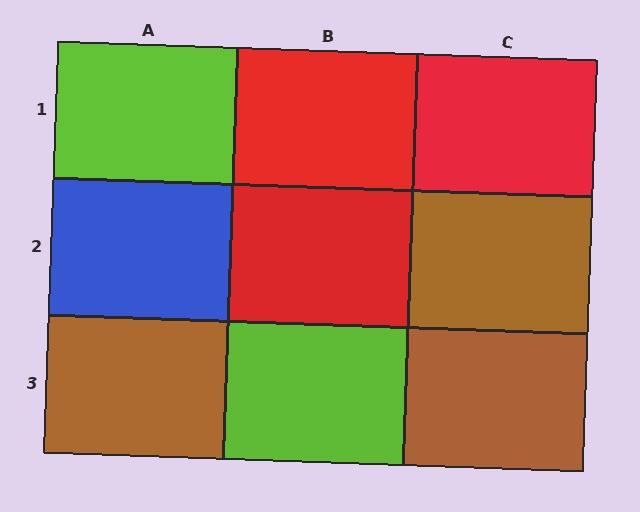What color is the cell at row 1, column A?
Lime.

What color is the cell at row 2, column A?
Blue.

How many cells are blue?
1 cell is blue.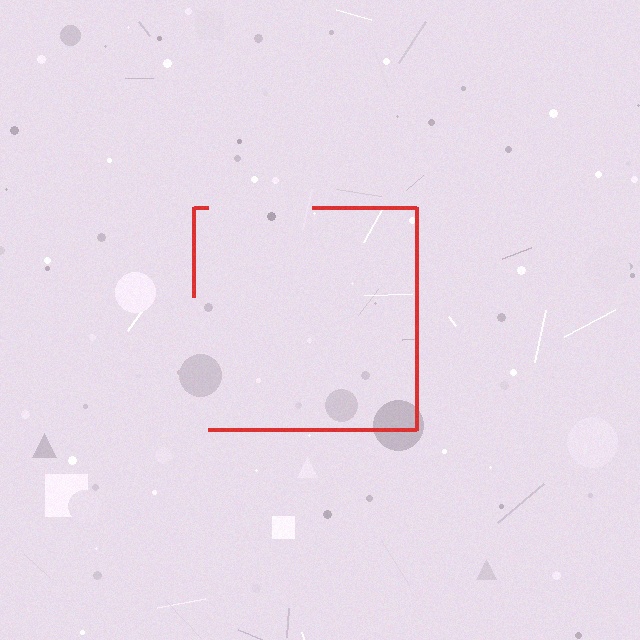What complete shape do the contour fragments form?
The contour fragments form a square.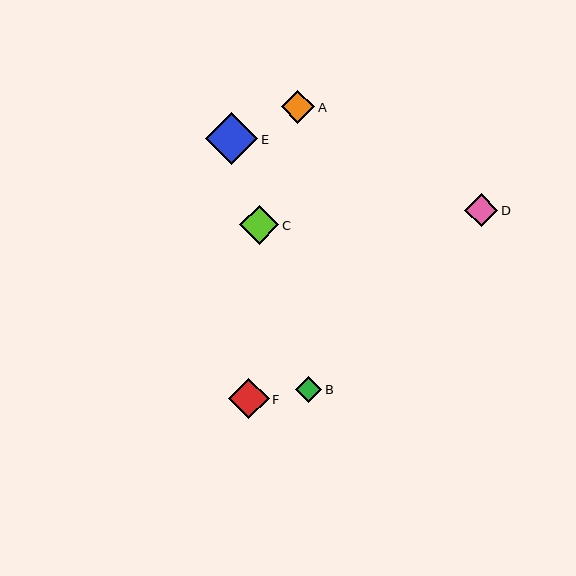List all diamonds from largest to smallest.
From largest to smallest: E, F, C, A, D, B.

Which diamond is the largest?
Diamond E is the largest with a size of approximately 52 pixels.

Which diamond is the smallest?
Diamond B is the smallest with a size of approximately 26 pixels.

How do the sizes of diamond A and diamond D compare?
Diamond A and diamond D are approximately the same size.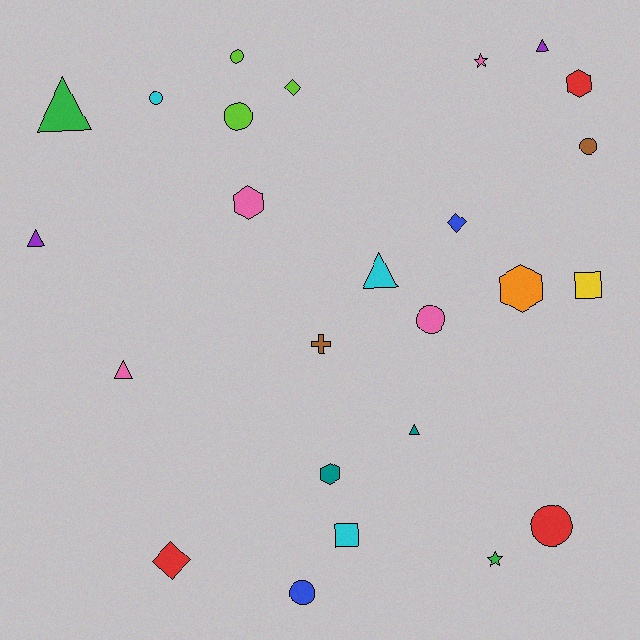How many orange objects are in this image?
There is 1 orange object.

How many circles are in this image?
There are 7 circles.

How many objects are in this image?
There are 25 objects.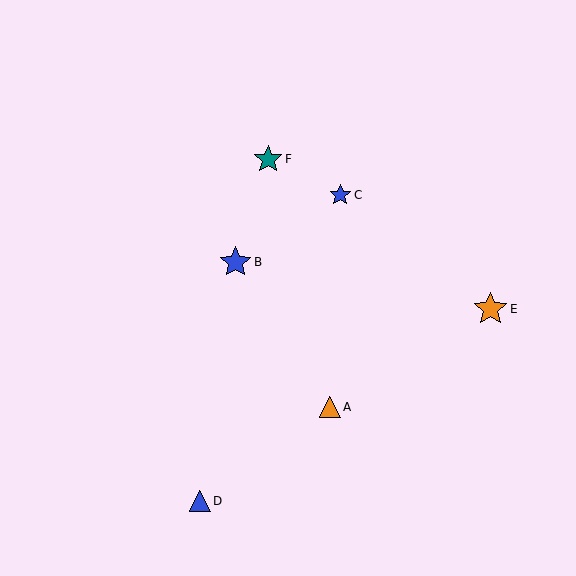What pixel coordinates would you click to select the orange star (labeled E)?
Click at (490, 309) to select the orange star E.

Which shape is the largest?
The orange star (labeled E) is the largest.